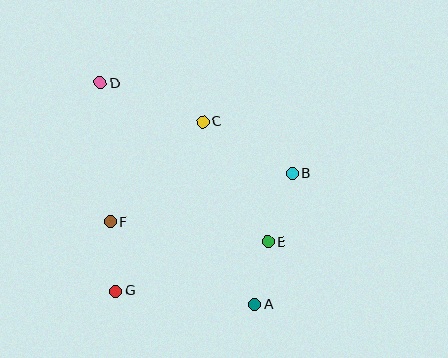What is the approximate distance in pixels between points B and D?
The distance between B and D is approximately 212 pixels.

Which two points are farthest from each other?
Points A and D are farthest from each other.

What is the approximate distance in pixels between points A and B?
The distance between A and B is approximately 136 pixels.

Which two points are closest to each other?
Points A and E are closest to each other.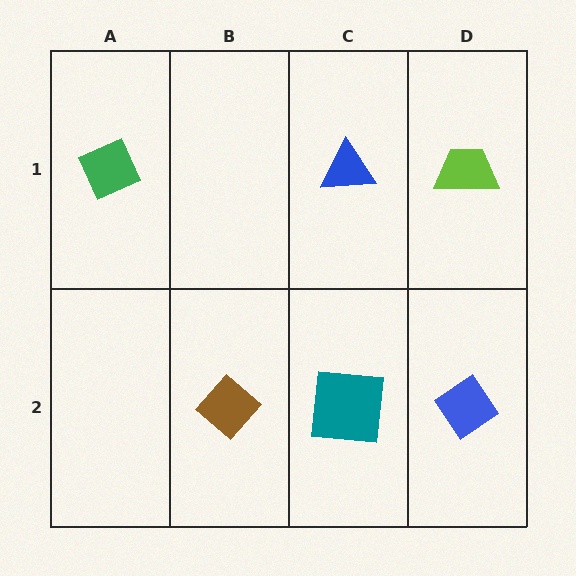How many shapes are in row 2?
3 shapes.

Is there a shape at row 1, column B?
No, that cell is empty.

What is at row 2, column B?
A brown diamond.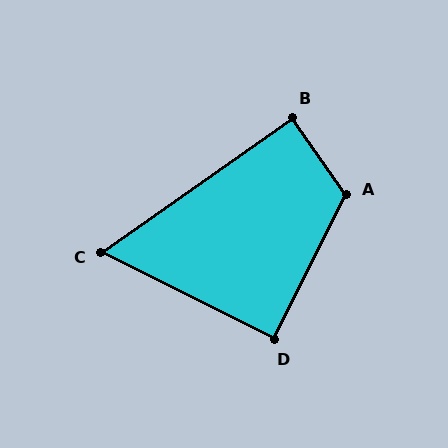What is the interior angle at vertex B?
Approximately 90 degrees (approximately right).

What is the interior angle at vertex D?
Approximately 90 degrees (approximately right).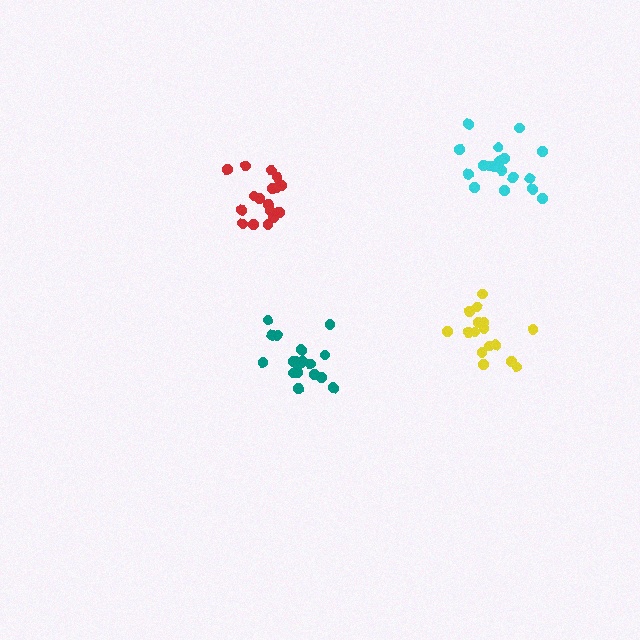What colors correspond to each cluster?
The clusters are colored: yellow, cyan, teal, red.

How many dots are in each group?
Group 1: 16 dots, Group 2: 19 dots, Group 3: 18 dots, Group 4: 18 dots (71 total).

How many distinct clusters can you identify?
There are 4 distinct clusters.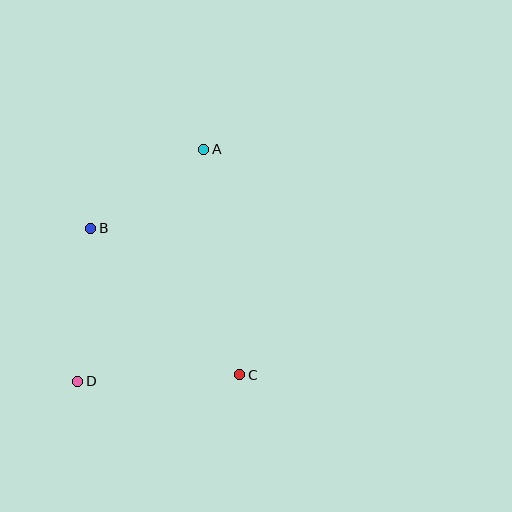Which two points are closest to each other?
Points A and B are closest to each other.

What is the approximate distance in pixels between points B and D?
The distance between B and D is approximately 153 pixels.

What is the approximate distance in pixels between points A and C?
The distance between A and C is approximately 228 pixels.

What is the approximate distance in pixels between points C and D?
The distance between C and D is approximately 162 pixels.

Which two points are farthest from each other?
Points A and D are farthest from each other.